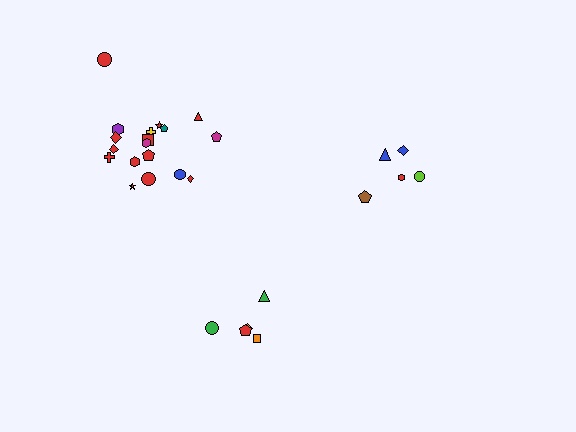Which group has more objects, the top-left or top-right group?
The top-left group.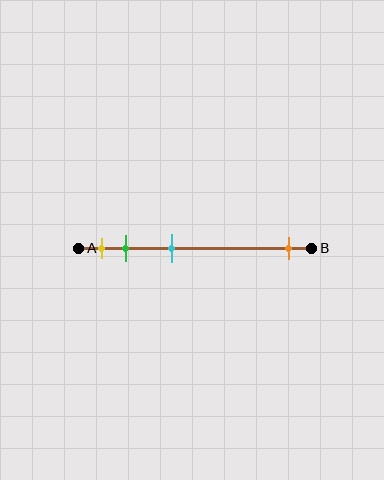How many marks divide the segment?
There are 4 marks dividing the segment.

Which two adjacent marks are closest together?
The yellow and green marks are the closest adjacent pair.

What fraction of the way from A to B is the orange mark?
The orange mark is approximately 90% (0.9) of the way from A to B.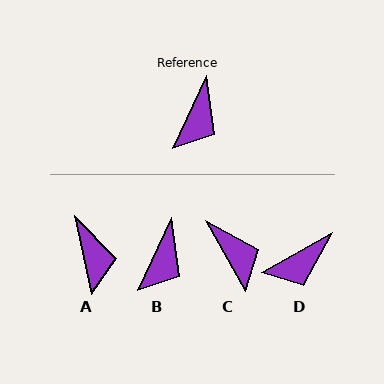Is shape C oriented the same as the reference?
No, it is off by about 54 degrees.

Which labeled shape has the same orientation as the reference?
B.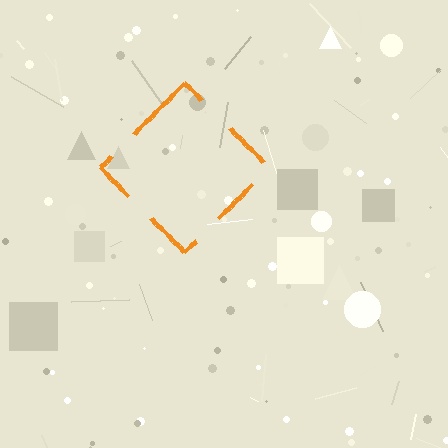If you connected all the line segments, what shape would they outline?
They would outline a diamond.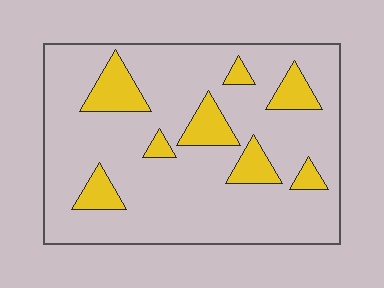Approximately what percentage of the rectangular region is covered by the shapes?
Approximately 15%.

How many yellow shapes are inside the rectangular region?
8.